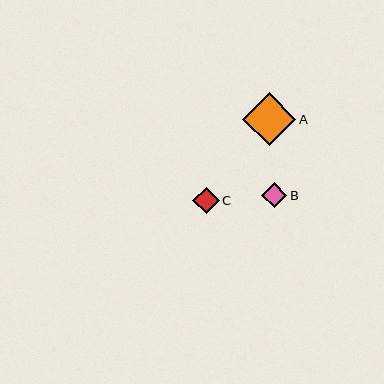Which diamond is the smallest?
Diamond B is the smallest with a size of approximately 25 pixels.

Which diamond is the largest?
Diamond A is the largest with a size of approximately 54 pixels.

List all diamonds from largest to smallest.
From largest to smallest: A, C, B.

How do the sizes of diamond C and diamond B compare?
Diamond C and diamond B are approximately the same size.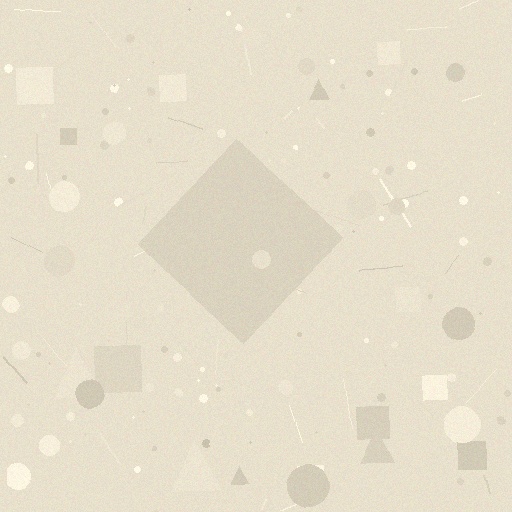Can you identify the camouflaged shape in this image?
The camouflaged shape is a diamond.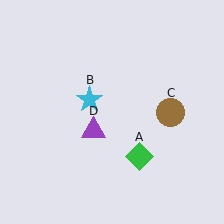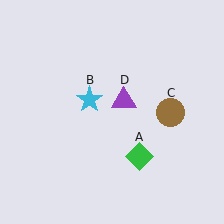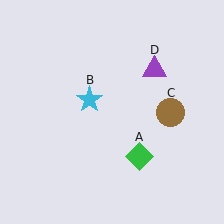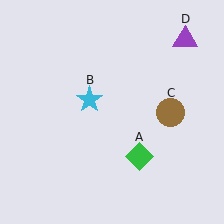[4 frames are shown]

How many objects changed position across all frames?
1 object changed position: purple triangle (object D).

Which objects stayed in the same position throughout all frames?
Green diamond (object A) and cyan star (object B) and brown circle (object C) remained stationary.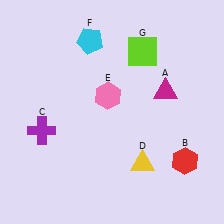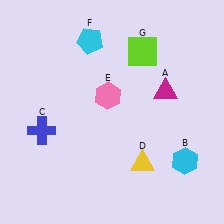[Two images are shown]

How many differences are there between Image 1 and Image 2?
There are 2 differences between the two images.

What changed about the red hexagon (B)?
In Image 1, B is red. In Image 2, it changed to cyan.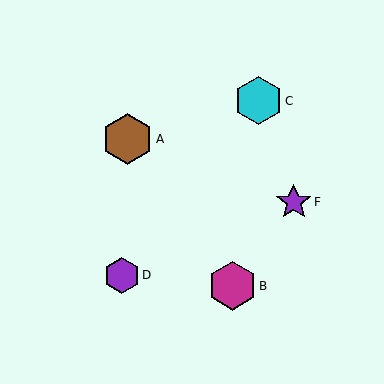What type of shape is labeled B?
Shape B is a magenta hexagon.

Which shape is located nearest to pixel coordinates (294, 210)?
The purple star (labeled F) at (294, 202) is nearest to that location.